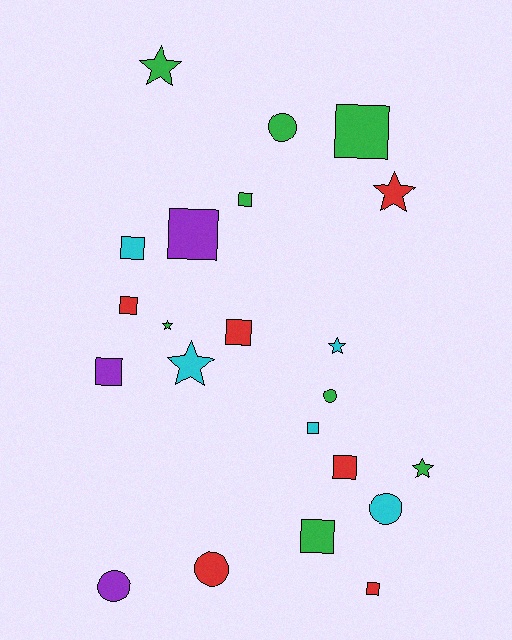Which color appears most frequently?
Green, with 8 objects.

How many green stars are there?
There are 3 green stars.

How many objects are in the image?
There are 22 objects.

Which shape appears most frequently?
Square, with 11 objects.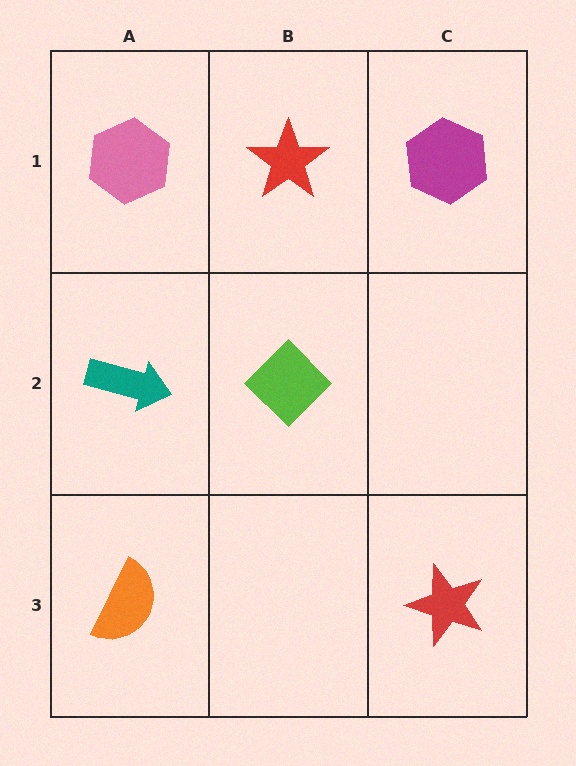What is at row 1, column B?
A red star.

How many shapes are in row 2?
2 shapes.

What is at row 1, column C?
A magenta hexagon.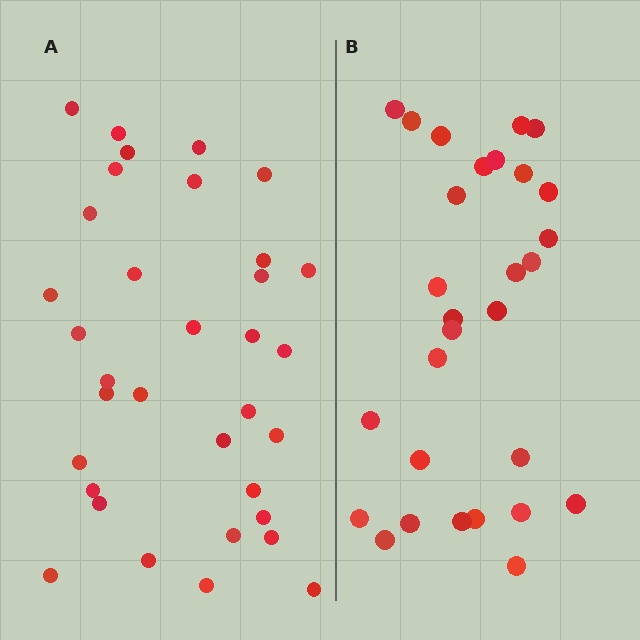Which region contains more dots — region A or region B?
Region A (the left region) has more dots.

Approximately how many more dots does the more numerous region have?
Region A has about 5 more dots than region B.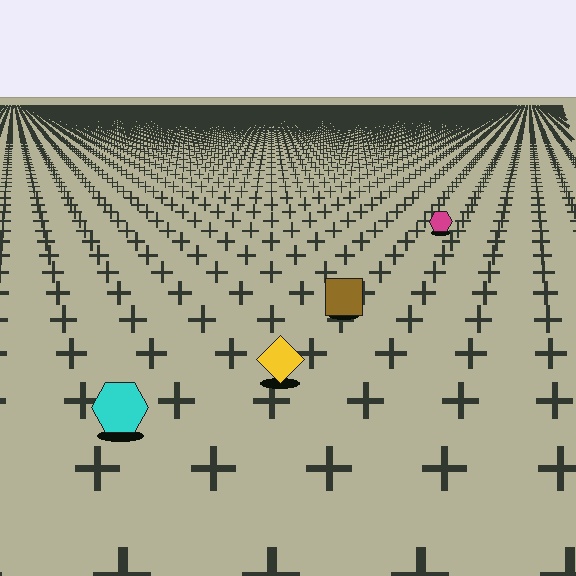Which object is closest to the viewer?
The cyan hexagon is closest. The texture marks near it are larger and more spread out.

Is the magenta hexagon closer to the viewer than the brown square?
No. The brown square is closer — you can tell from the texture gradient: the ground texture is coarser near it.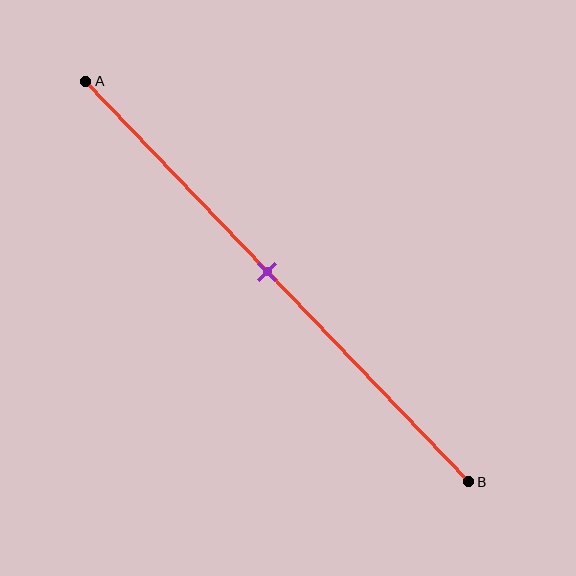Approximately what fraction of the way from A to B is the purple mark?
The purple mark is approximately 50% of the way from A to B.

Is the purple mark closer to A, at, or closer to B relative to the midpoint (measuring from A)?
The purple mark is approximately at the midpoint of segment AB.